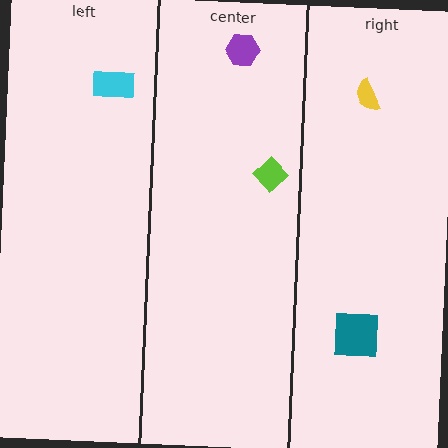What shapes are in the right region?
The yellow semicircle, the teal square.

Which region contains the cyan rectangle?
The left region.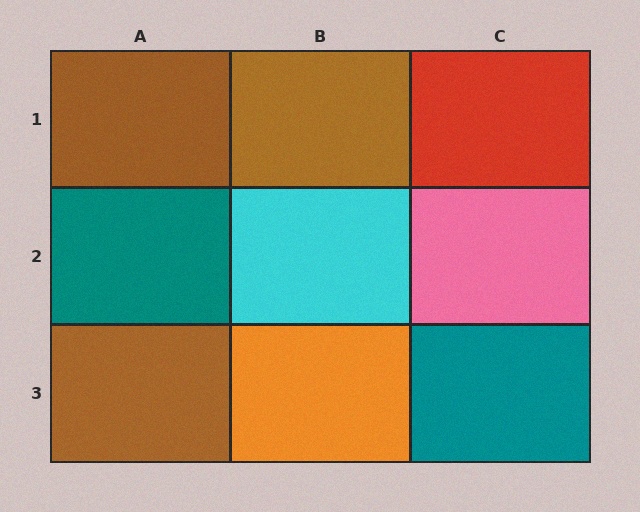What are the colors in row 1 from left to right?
Brown, brown, red.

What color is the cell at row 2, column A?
Teal.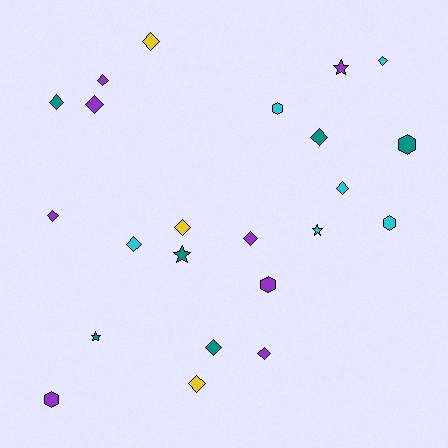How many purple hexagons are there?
There are 2 purple hexagons.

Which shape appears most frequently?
Diamond, with 14 objects.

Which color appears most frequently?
Purple, with 8 objects.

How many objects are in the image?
There are 23 objects.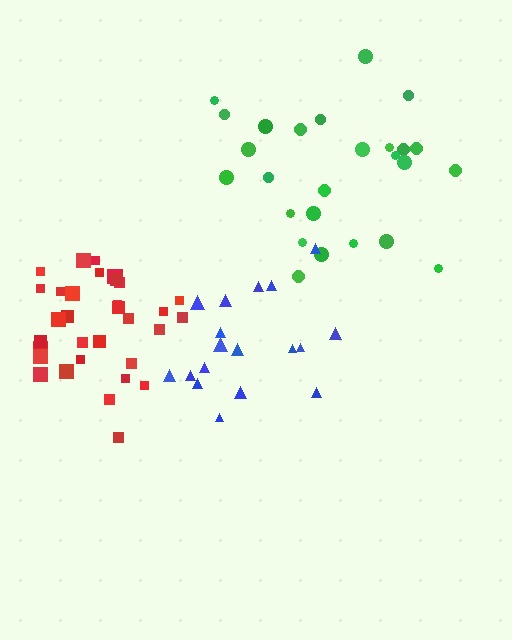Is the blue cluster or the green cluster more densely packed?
Blue.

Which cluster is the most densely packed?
Red.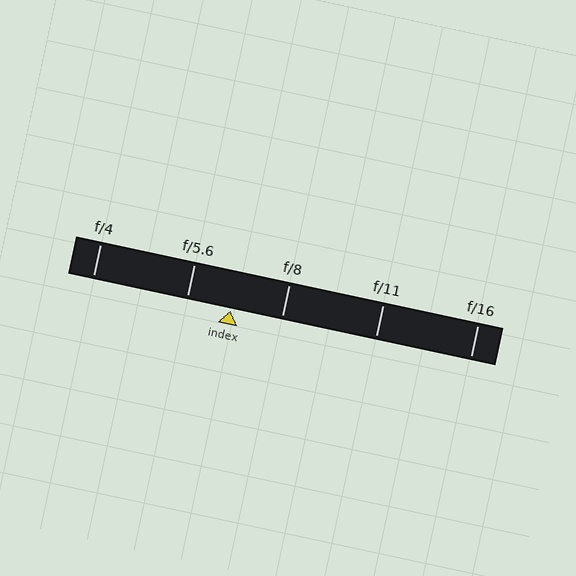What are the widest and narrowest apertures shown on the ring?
The widest aperture shown is f/4 and the narrowest is f/16.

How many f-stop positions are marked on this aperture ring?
There are 5 f-stop positions marked.